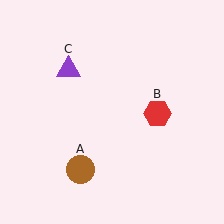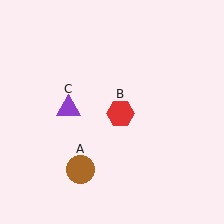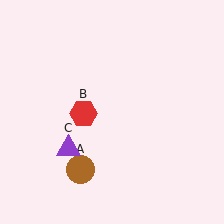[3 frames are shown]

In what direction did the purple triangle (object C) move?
The purple triangle (object C) moved down.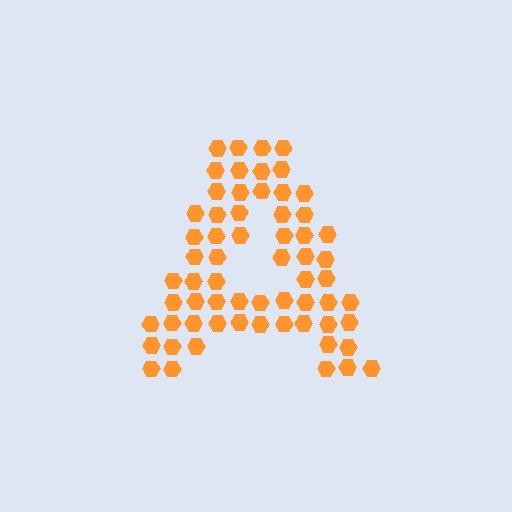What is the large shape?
The large shape is the letter A.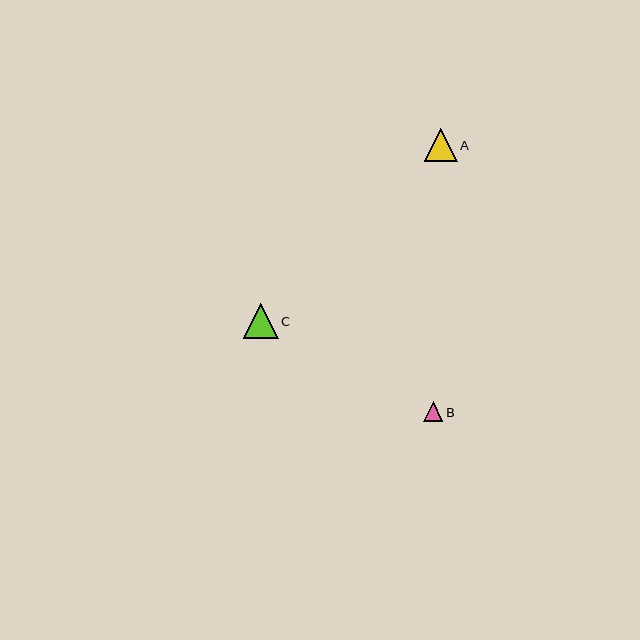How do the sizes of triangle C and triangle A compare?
Triangle C and triangle A are approximately the same size.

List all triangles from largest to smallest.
From largest to smallest: C, A, B.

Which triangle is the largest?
Triangle C is the largest with a size of approximately 34 pixels.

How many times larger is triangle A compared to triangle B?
Triangle A is approximately 1.7 times the size of triangle B.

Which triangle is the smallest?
Triangle B is the smallest with a size of approximately 19 pixels.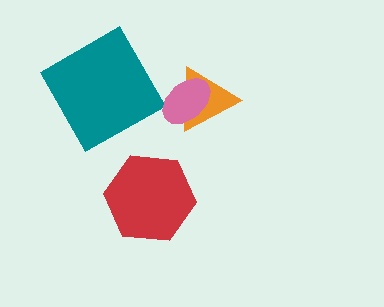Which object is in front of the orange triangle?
The pink ellipse is in front of the orange triangle.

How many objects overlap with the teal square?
0 objects overlap with the teal square.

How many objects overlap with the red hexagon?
0 objects overlap with the red hexagon.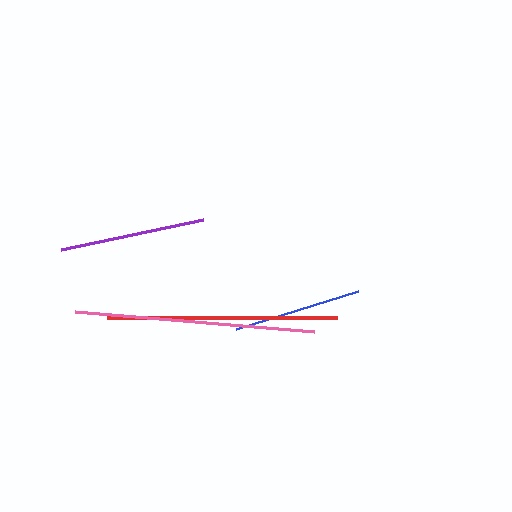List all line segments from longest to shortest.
From longest to shortest: pink, red, purple, blue.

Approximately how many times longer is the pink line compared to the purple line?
The pink line is approximately 1.6 times the length of the purple line.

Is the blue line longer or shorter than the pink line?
The pink line is longer than the blue line.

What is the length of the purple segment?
The purple segment is approximately 146 pixels long.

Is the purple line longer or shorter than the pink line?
The pink line is longer than the purple line.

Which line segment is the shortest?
The blue line is the shortest at approximately 128 pixels.